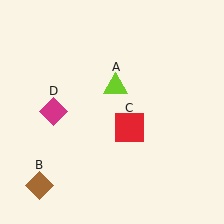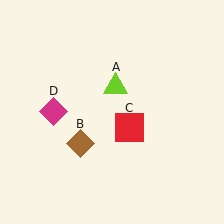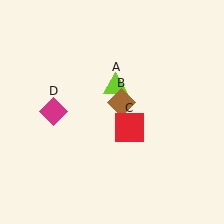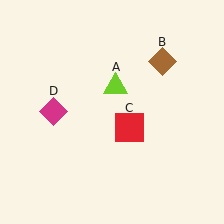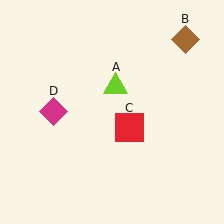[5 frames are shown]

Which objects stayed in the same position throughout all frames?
Lime triangle (object A) and red square (object C) and magenta diamond (object D) remained stationary.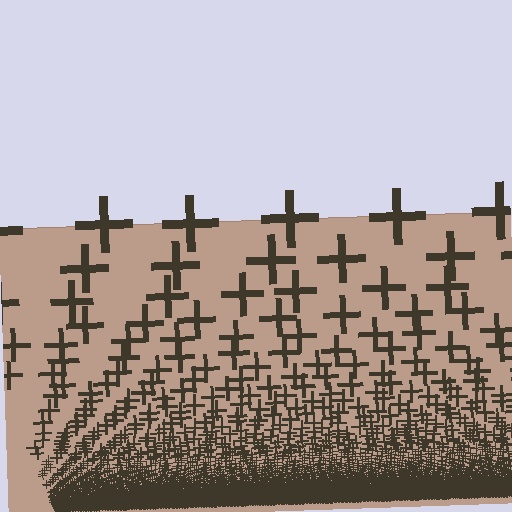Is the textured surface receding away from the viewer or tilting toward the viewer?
The surface appears to tilt toward the viewer. Texture elements get larger and sparser toward the top.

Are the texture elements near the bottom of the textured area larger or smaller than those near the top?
Smaller. The gradient is inverted — elements near the bottom are smaller and denser.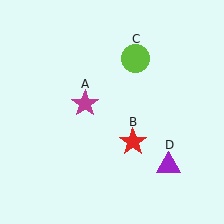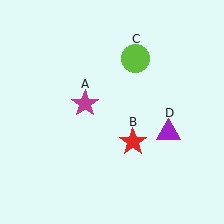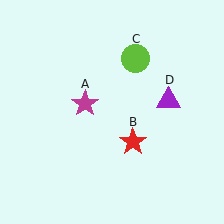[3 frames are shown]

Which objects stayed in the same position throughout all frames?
Magenta star (object A) and red star (object B) and lime circle (object C) remained stationary.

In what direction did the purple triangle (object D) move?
The purple triangle (object D) moved up.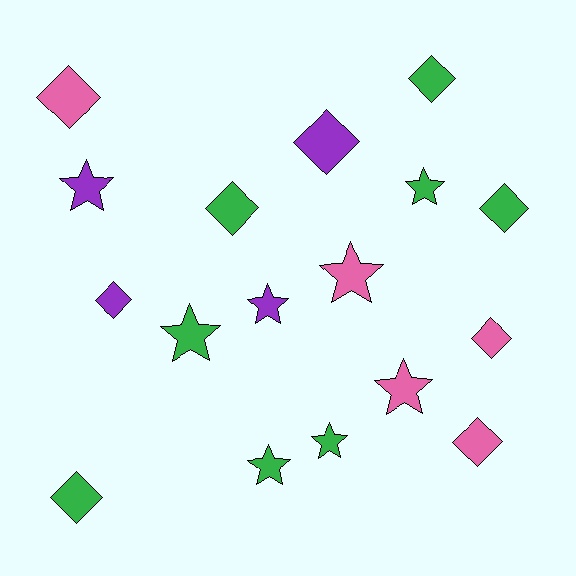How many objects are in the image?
There are 17 objects.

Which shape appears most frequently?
Diamond, with 9 objects.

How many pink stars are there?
There are 2 pink stars.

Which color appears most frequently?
Green, with 8 objects.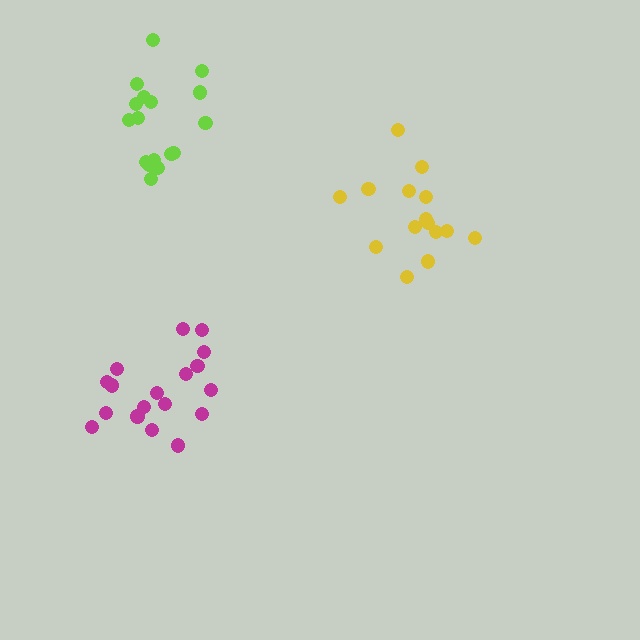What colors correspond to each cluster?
The clusters are colored: yellow, magenta, lime.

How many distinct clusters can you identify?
There are 3 distinct clusters.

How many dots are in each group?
Group 1: 15 dots, Group 2: 18 dots, Group 3: 17 dots (50 total).